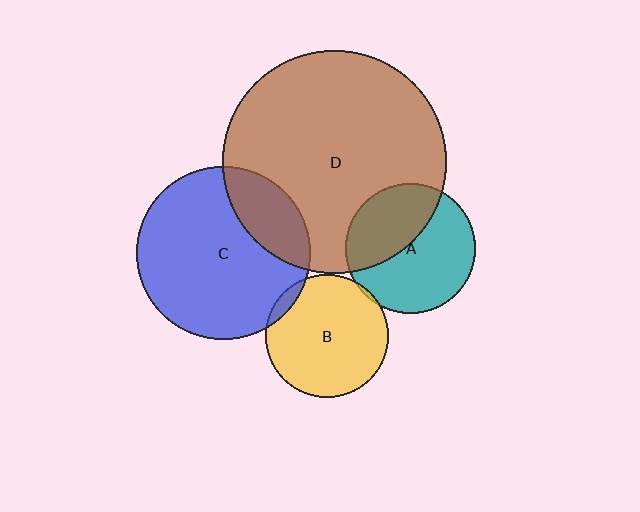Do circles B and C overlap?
Yes.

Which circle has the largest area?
Circle D (brown).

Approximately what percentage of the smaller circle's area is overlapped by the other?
Approximately 5%.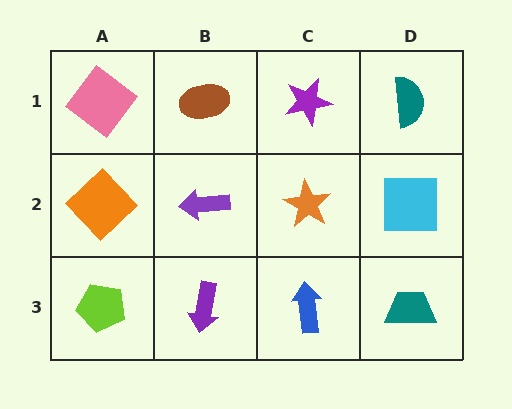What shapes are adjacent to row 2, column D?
A teal semicircle (row 1, column D), a teal trapezoid (row 3, column D), an orange star (row 2, column C).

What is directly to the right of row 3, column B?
A blue arrow.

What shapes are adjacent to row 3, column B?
A purple arrow (row 2, column B), a lime pentagon (row 3, column A), a blue arrow (row 3, column C).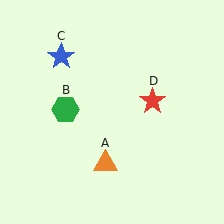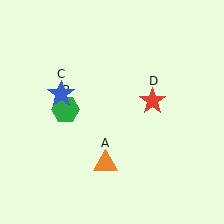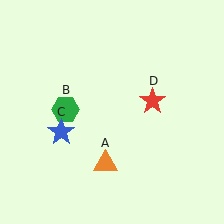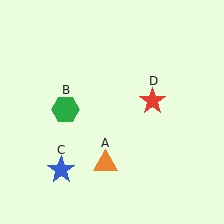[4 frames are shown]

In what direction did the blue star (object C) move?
The blue star (object C) moved down.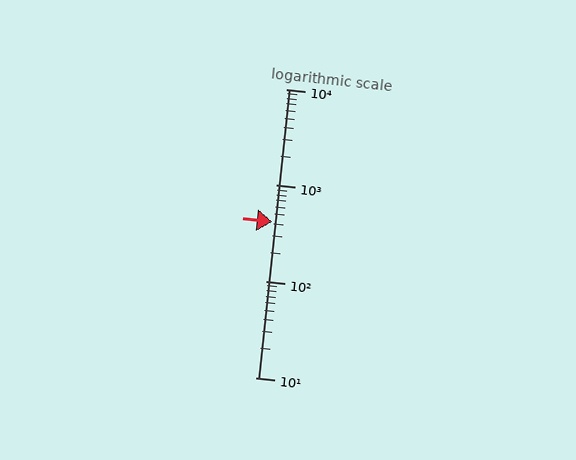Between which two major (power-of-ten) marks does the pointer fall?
The pointer is between 100 and 1000.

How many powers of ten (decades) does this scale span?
The scale spans 3 decades, from 10 to 10000.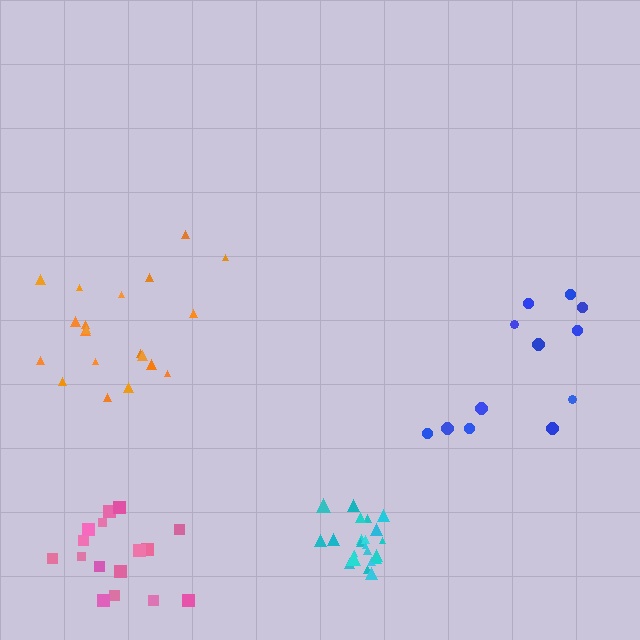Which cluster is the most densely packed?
Cyan.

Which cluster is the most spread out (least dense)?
Blue.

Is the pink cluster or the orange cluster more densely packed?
Pink.